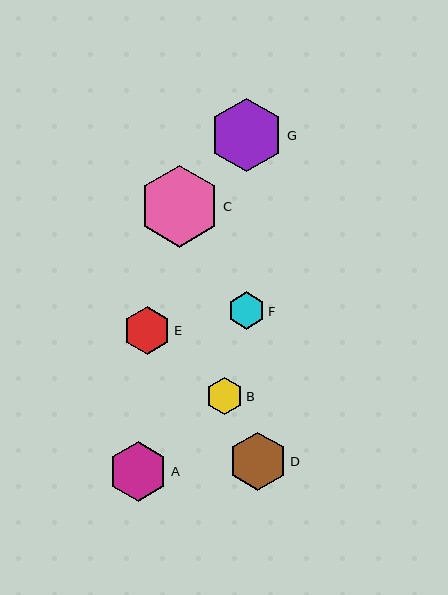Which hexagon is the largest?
Hexagon C is the largest with a size of approximately 82 pixels.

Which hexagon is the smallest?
Hexagon F is the smallest with a size of approximately 37 pixels.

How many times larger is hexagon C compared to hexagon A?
Hexagon C is approximately 1.4 times the size of hexagon A.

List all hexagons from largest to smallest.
From largest to smallest: C, G, A, D, E, B, F.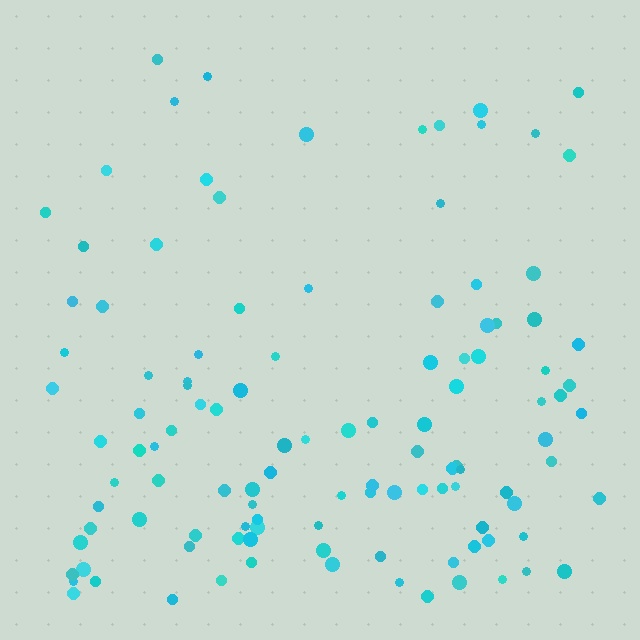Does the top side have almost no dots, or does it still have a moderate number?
Still a moderate number, just noticeably fewer than the bottom.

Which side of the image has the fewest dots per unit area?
The top.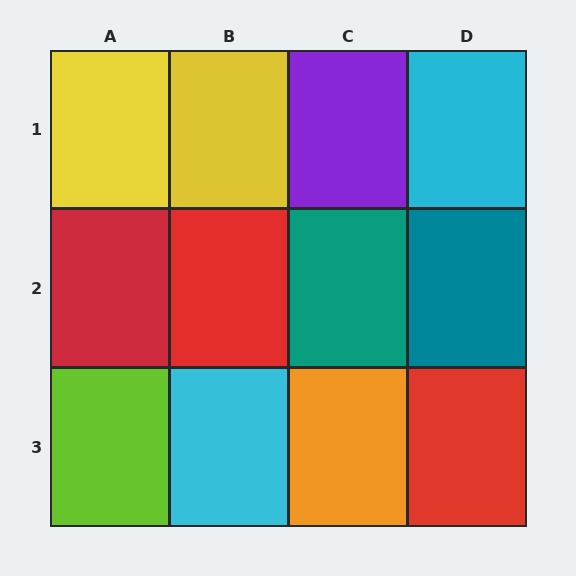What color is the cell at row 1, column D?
Cyan.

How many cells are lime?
1 cell is lime.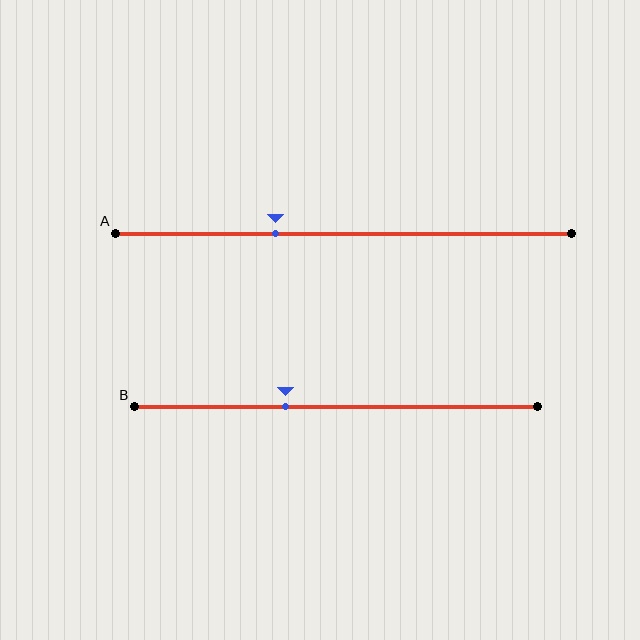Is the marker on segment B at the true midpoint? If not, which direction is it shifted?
No, the marker on segment B is shifted to the left by about 12% of the segment length.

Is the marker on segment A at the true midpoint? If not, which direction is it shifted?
No, the marker on segment A is shifted to the left by about 15% of the segment length.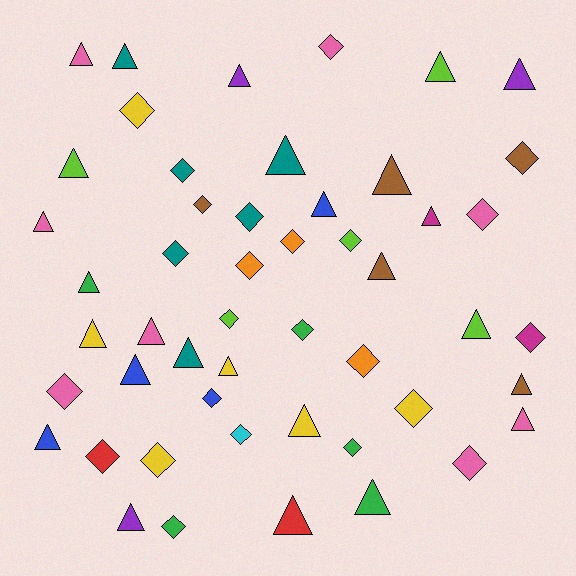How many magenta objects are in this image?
There are 2 magenta objects.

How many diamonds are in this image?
There are 24 diamonds.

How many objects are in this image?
There are 50 objects.